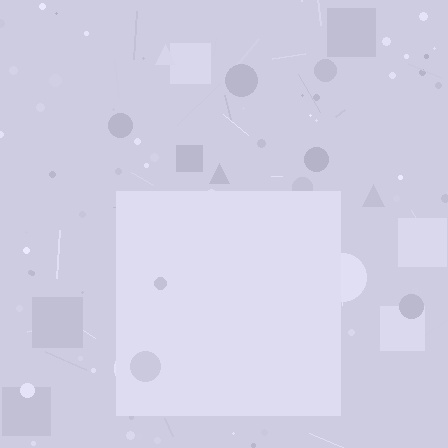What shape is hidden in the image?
A square is hidden in the image.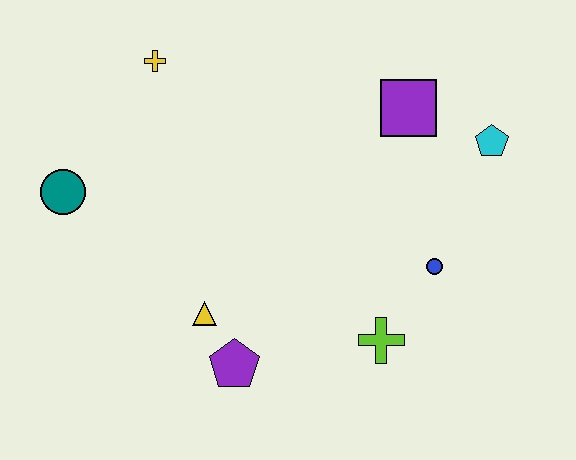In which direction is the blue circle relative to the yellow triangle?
The blue circle is to the right of the yellow triangle.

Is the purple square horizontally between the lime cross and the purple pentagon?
No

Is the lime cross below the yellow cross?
Yes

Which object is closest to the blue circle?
The lime cross is closest to the blue circle.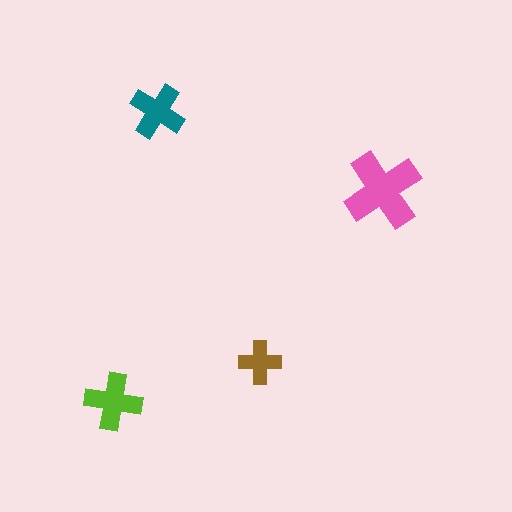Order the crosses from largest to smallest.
the pink one, the lime one, the teal one, the brown one.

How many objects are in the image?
There are 4 objects in the image.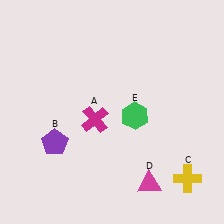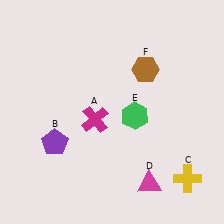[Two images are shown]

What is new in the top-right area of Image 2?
A brown hexagon (F) was added in the top-right area of Image 2.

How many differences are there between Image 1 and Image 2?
There is 1 difference between the two images.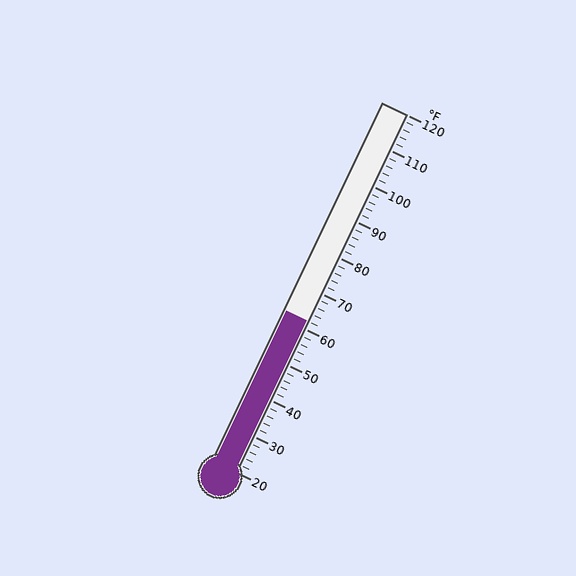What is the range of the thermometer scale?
The thermometer scale ranges from 20°F to 120°F.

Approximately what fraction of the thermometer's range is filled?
The thermometer is filled to approximately 40% of its range.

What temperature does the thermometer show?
The thermometer shows approximately 62°F.